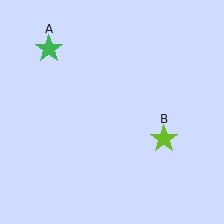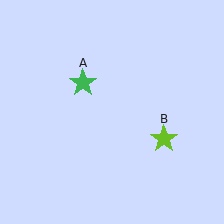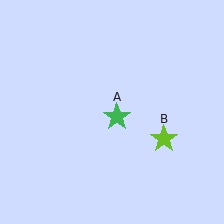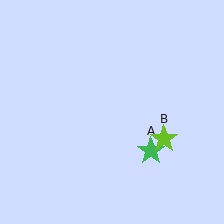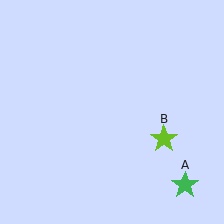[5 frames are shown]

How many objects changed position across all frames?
1 object changed position: green star (object A).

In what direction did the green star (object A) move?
The green star (object A) moved down and to the right.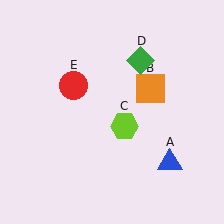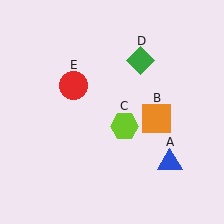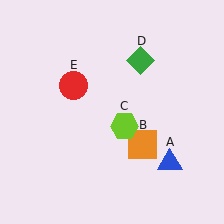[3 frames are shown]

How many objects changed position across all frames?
1 object changed position: orange square (object B).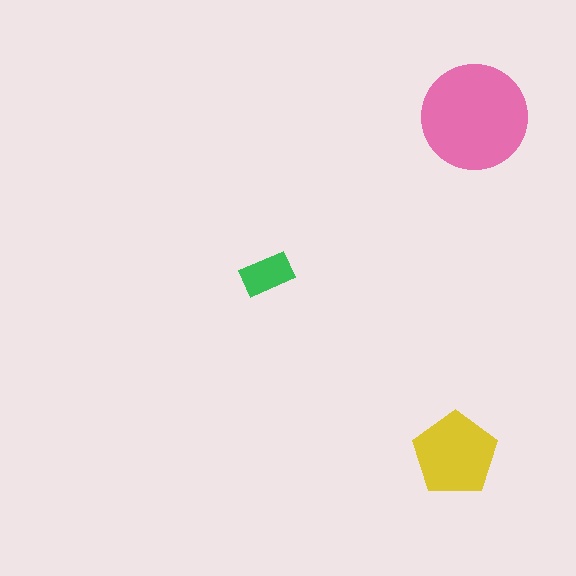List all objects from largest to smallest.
The pink circle, the yellow pentagon, the green rectangle.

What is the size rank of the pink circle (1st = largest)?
1st.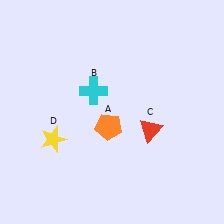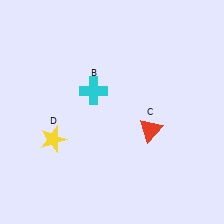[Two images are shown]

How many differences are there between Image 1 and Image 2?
There is 1 difference between the two images.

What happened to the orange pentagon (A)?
The orange pentagon (A) was removed in Image 2. It was in the bottom-left area of Image 1.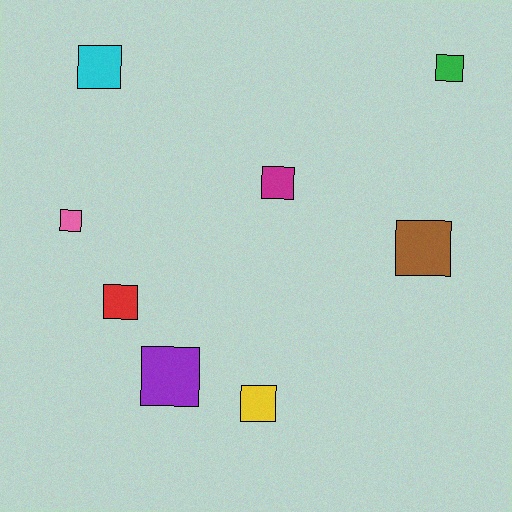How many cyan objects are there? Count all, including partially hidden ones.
There is 1 cyan object.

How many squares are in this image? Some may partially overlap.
There are 8 squares.